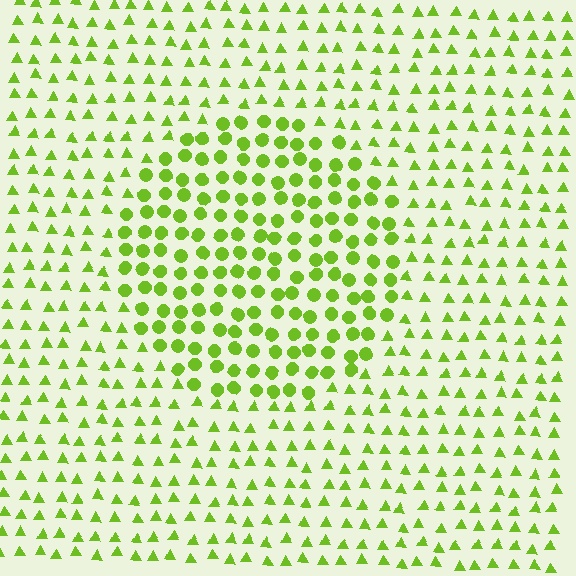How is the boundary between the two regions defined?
The boundary is defined by a change in element shape: circles inside vs. triangles outside. All elements share the same color and spacing.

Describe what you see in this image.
The image is filled with small lime elements arranged in a uniform grid. A circle-shaped region contains circles, while the surrounding area contains triangles. The boundary is defined purely by the change in element shape.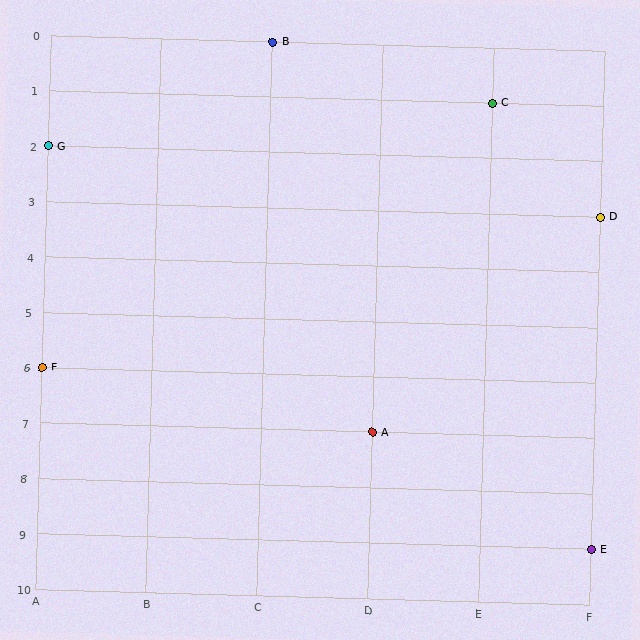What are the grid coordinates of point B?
Point B is at grid coordinates (C, 0).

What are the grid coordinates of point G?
Point G is at grid coordinates (A, 2).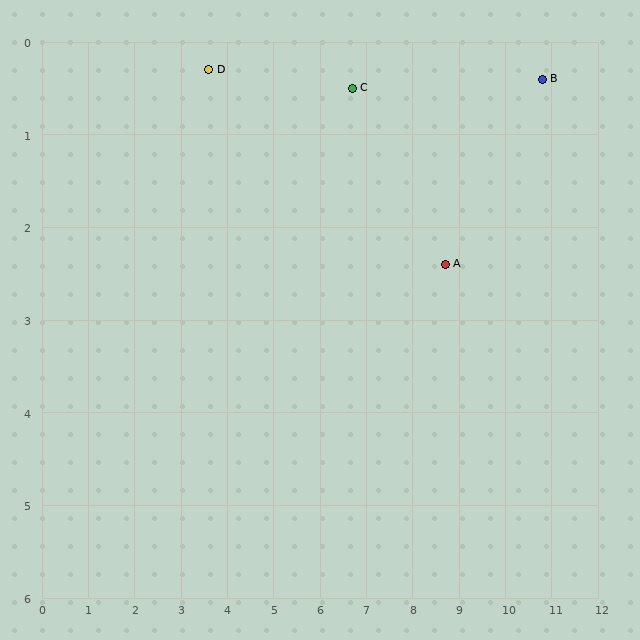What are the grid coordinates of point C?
Point C is at approximately (6.7, 0.5).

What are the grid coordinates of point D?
Point D is at approximately (3.6, 0.3).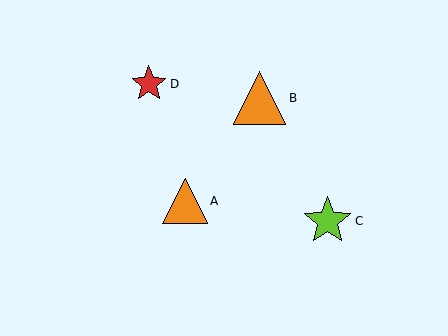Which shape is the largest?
The orange triangle (labeled B) is the largest.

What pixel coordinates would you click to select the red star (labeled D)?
Click at (149, 84) to select the red star D.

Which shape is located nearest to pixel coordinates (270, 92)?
The orange triangle (labeled B) at (259, 98) is nearest to that location.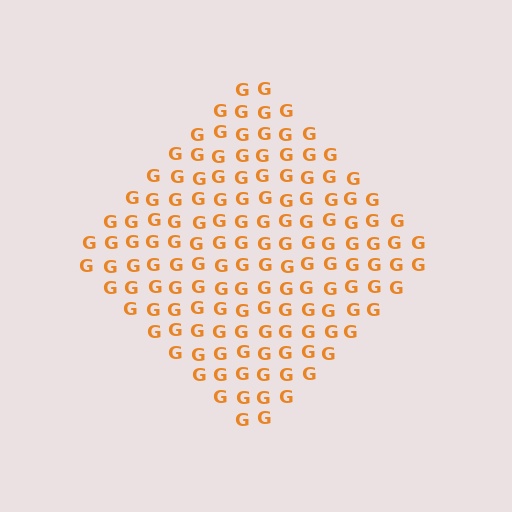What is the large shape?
The large shape is a diamond.